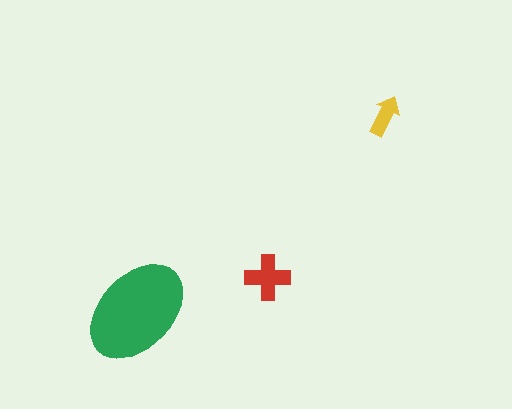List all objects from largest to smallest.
The green ellipse, the red cross, the yellow arrow.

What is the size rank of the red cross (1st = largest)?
2nd.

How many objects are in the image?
There are 3 objects in the image.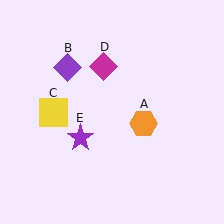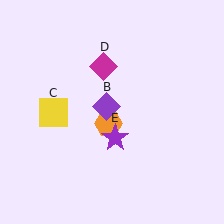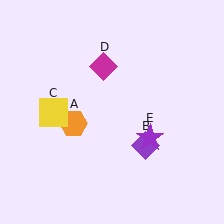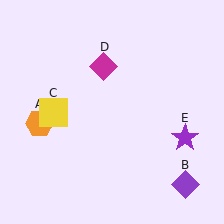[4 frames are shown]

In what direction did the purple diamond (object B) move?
The purple diamond (object B) moved down and to the right.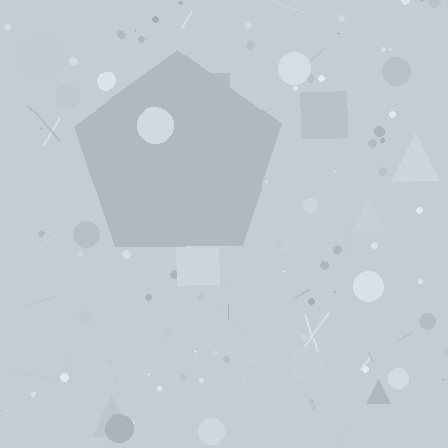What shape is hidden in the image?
A pentagon is hidden in the image.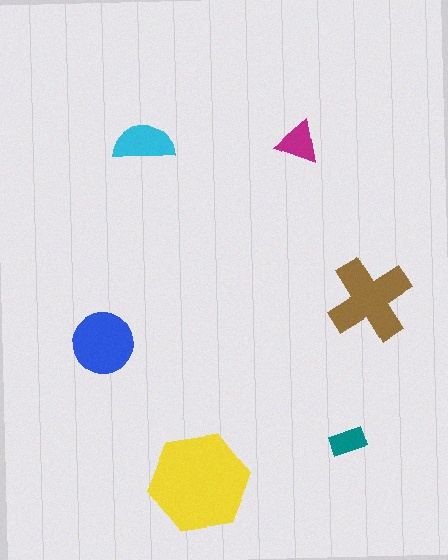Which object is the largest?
The yellow hexagon.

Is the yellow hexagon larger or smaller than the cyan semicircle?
Larger.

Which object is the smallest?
The teal rectangle.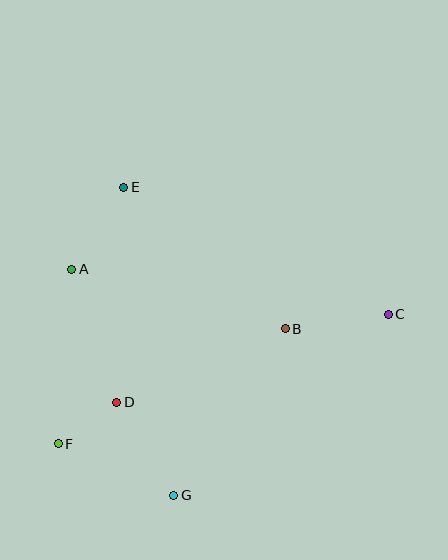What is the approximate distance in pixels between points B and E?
The distance between B and E is approximately 215 pixels.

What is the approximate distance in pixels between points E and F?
The distance between E and F is approximately 265 pixels.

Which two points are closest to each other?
Points D and F are closest to each other.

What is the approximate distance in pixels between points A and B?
The distance between A and B is approximately 222 pixels.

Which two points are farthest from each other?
Points C and F are farthest from each other.